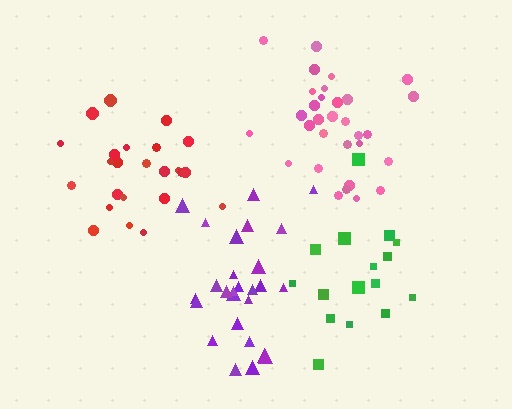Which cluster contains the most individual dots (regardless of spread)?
Pink (31).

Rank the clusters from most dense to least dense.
red, pink, purple, green.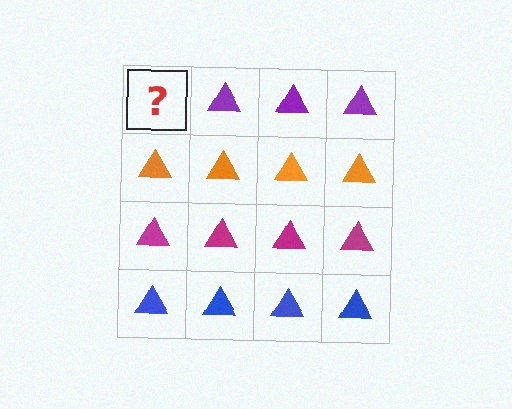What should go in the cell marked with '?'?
The missing cell should contain a purple triangle.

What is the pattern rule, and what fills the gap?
The rule is that each row has a consistent color. The gap should be filled with a purple triangle.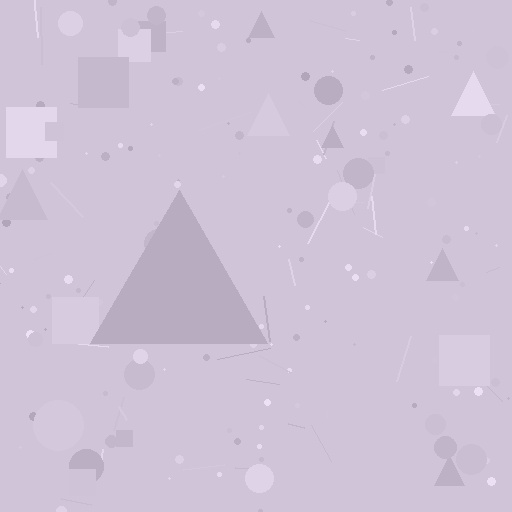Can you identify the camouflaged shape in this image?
The camouflaged shape is a triangle.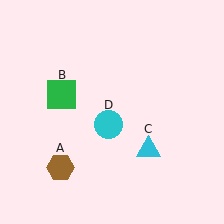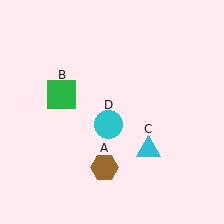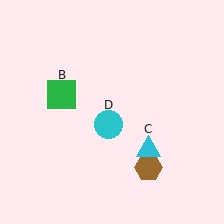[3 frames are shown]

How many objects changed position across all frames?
1 object changed position: brown hexagon (object A).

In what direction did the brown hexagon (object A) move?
The brown hexagon (object A) moved right.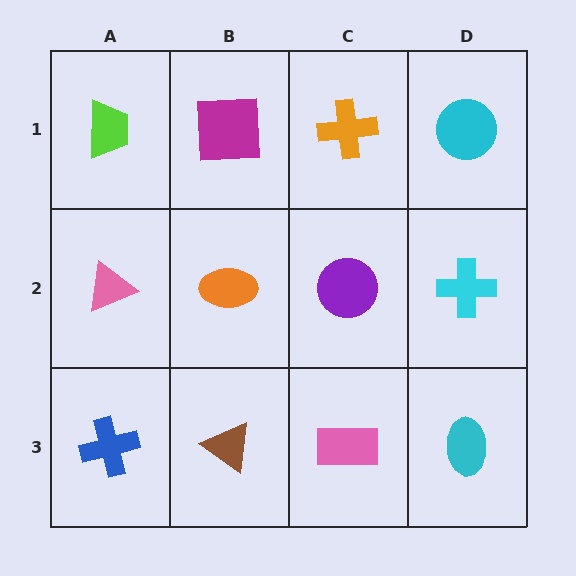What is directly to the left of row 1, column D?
An orange cross.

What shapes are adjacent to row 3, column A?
A pink triangle (row 2, column A), a brown triangle (row 3, column B).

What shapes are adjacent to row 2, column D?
A cyan circle (row 1, column D), a cyan ellipse (row 3, column D), a purple circle (row 2, column C).